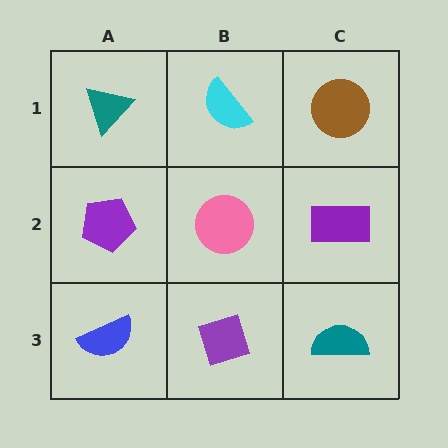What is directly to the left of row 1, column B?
A teal triangle.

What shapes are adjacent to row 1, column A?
A purple pentagon (row 2, column A), a cyan semicircle (row 1, column B).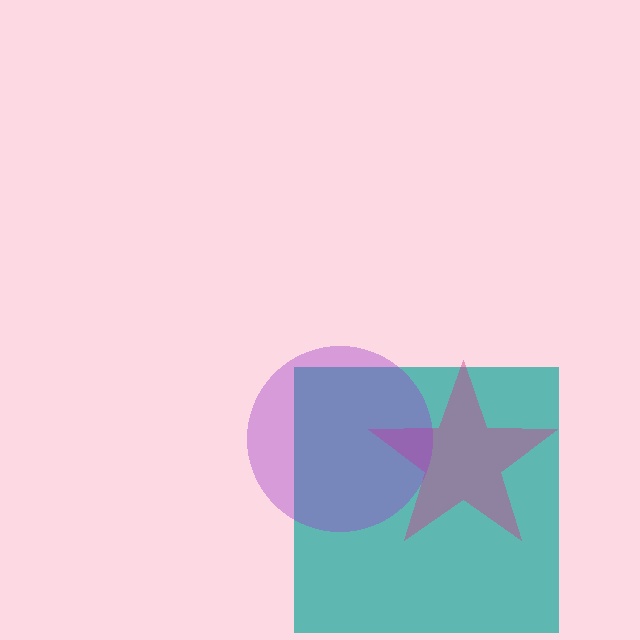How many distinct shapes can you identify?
There are 3 distinct shapes: a teal square, a magenta star, a purple circle.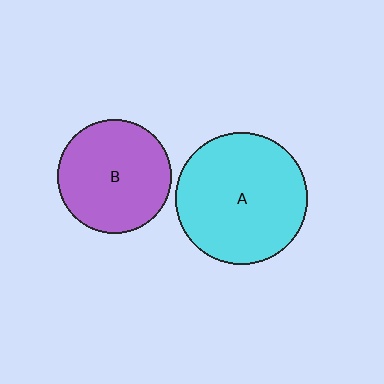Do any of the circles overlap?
No, none of the circles overlap.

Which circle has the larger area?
Circle A (cyan).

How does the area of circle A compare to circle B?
Approximately 1.3 times.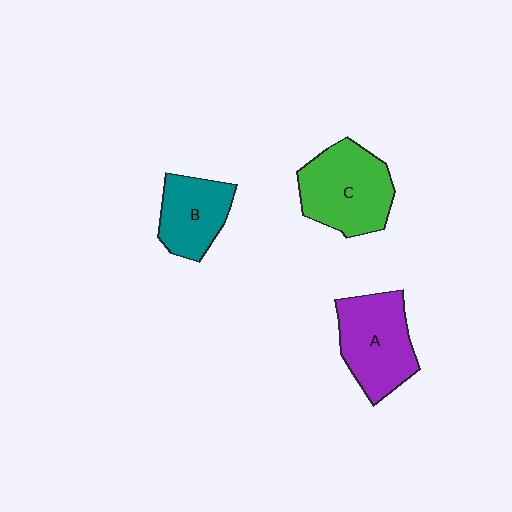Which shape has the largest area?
Shape C (green).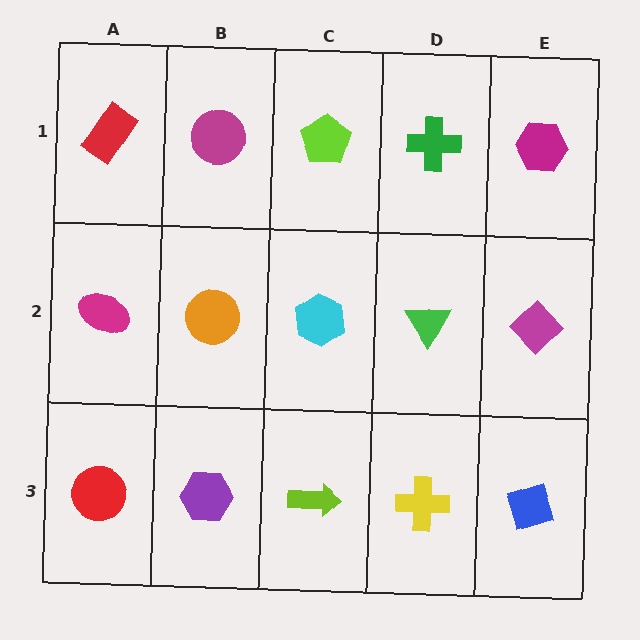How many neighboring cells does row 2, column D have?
4.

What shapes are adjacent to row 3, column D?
A green triangle (row 2, column D), a lime arrow (row 3, column C), a blue diamond (row 3, column E).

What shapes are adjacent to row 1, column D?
A green triangle (row 2, column D), a lime pentagon (row 1, column C), a magenta hexagon (row 1, column E).